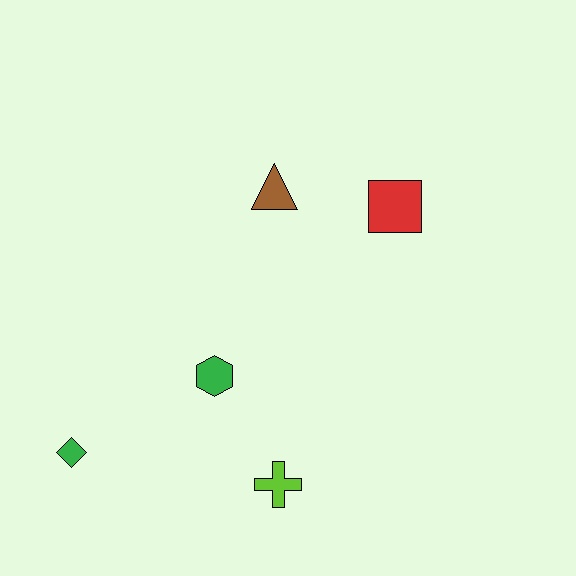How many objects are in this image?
There are 5 objects.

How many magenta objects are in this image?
There are no magenta objects.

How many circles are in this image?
There are no circles.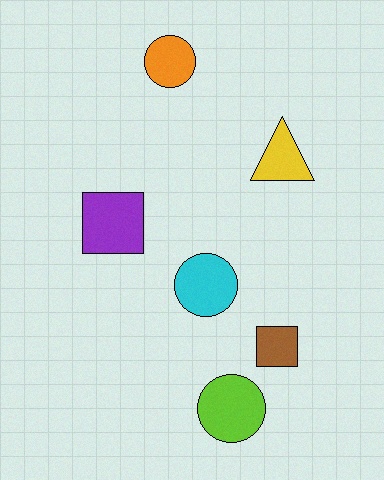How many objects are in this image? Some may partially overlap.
There are 6 objects.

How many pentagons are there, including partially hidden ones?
There are no pentagons.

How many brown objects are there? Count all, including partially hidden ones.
There is 1 brown object.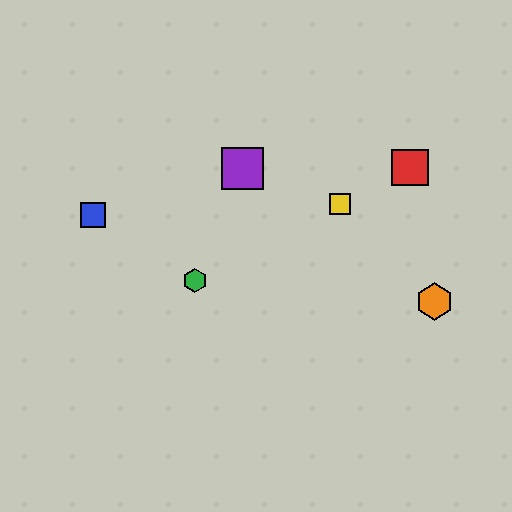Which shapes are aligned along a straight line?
The red square, the green hexagon, the yellow square are aligned along a straight line.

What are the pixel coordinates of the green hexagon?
The green hexagon is at (195, 281).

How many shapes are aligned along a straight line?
3 shapes (the red square, the green hexagon, the yellow square) are aligned along a straight line.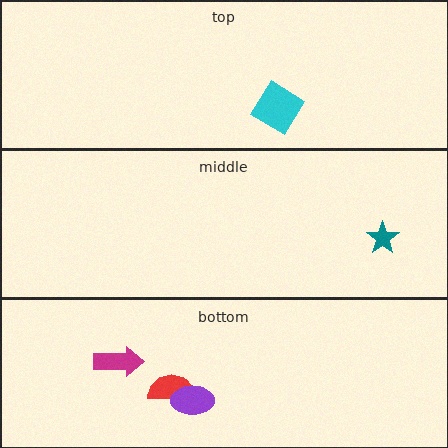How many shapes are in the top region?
1.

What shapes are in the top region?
The cyan diamond.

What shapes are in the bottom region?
The magenta arrow, the red semicircle, the purple ellipse.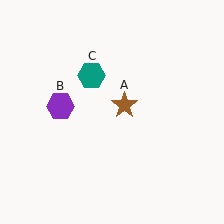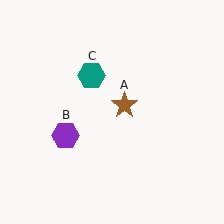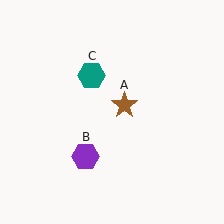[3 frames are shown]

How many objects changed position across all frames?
1 object changed position: purple hexagon (object B).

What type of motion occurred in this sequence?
The purple hexagon (object B) rotated counterclockwise around the center of the scene.